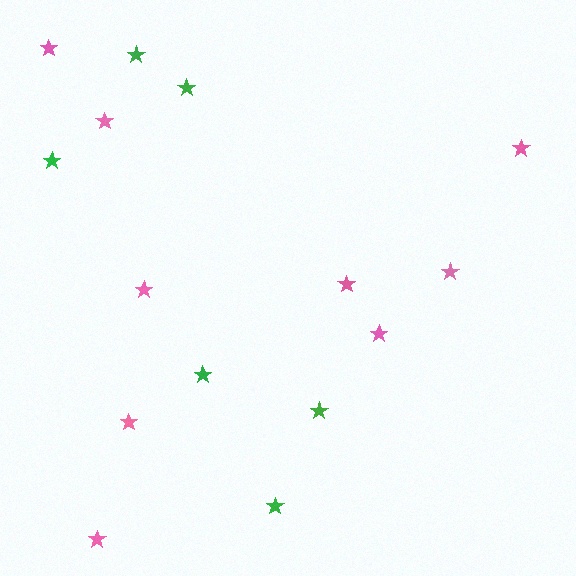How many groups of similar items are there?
There are 2 groups: one group of green stars (6) and one group of pink stars (9).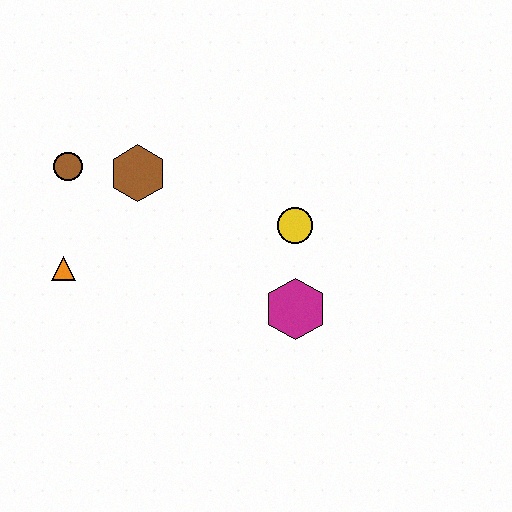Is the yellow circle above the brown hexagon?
No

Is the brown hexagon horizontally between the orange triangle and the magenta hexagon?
Yes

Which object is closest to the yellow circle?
The magenta hexagon is closest to the yellow circle.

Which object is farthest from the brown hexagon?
The magenta hexagon is farthest from the brown hexagon.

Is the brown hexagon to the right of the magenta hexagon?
No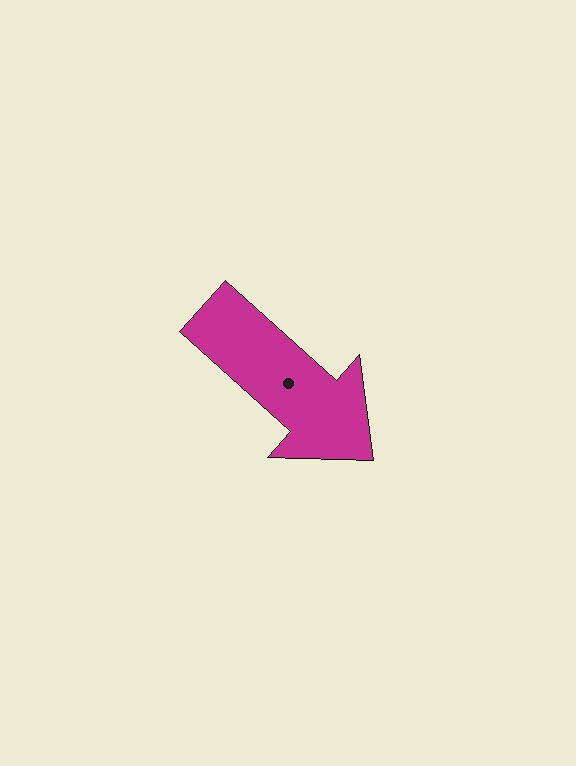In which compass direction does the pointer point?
Southeast.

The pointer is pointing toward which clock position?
Roughly 4 o'clock.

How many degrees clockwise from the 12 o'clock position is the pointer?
Approximately 132 degrees.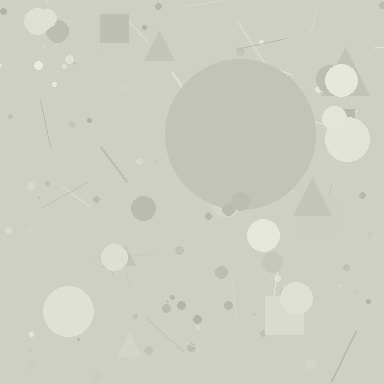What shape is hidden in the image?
A circle is hidden in the image.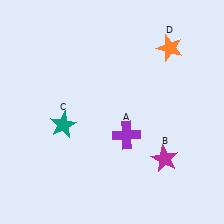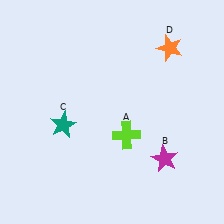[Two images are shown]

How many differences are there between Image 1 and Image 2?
There is 1 difference between the two images.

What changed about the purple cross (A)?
In Image 1, A is purple. In Image 2, it changed to lime.